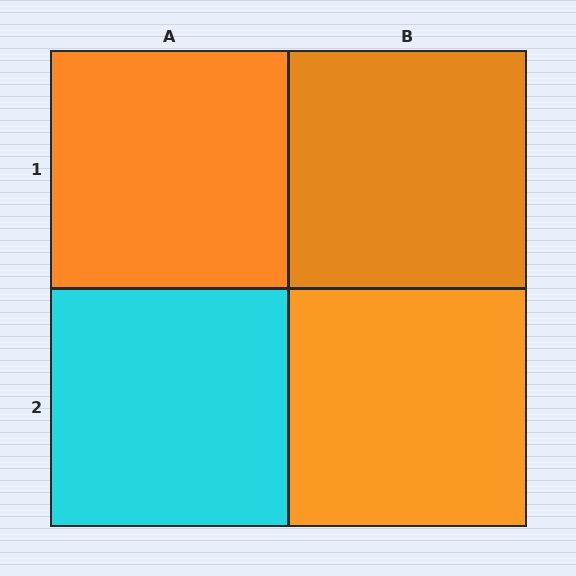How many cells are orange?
3 cells are orange.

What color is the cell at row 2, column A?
Cyan.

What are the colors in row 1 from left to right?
Orange, orange.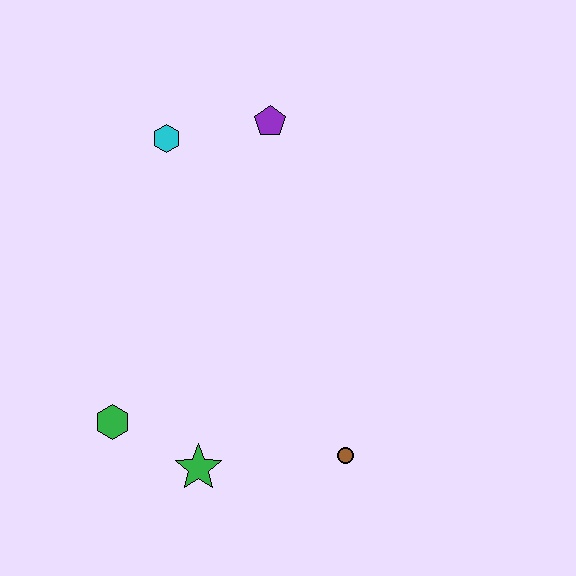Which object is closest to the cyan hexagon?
The purple pentagon is closest to the cyan hexagon.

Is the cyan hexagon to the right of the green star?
No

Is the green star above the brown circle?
No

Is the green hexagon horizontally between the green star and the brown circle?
No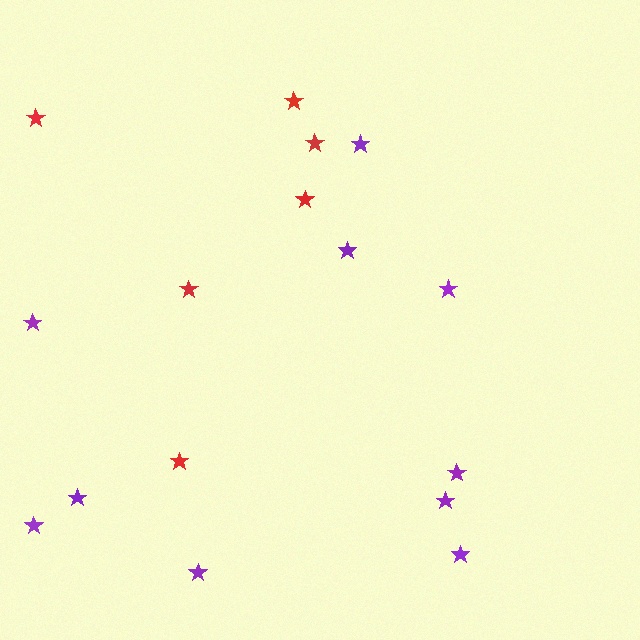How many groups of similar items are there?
There are 2 groups: one group of red stars (6) and one group of purple stars (10).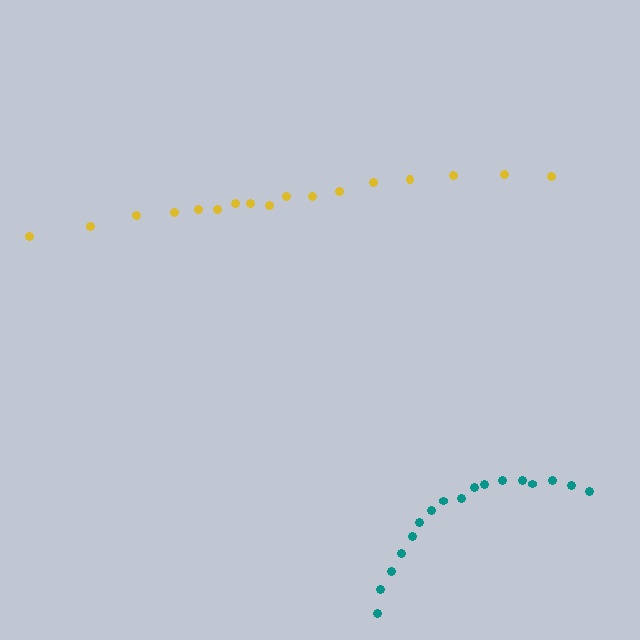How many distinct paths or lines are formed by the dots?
There are 2 distinct paths.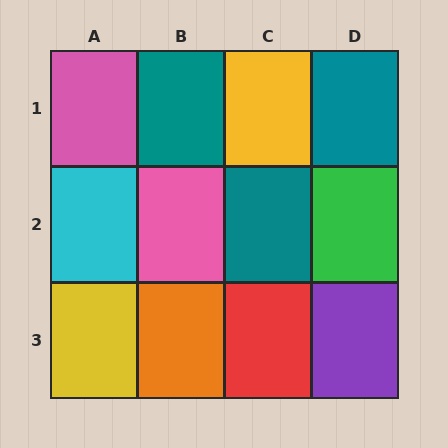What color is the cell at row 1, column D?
Teal.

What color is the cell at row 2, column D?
Green.